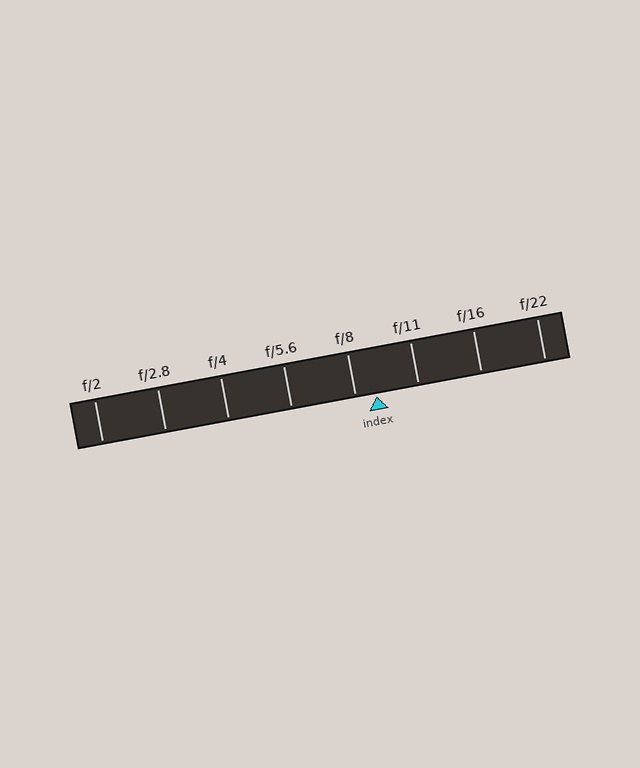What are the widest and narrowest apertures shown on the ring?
The widest aperture shown is f/2 and the narrowest is f/22.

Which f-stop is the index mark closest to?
The index mark is closest to f/8.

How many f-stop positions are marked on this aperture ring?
There are 8 f-stop positions marked.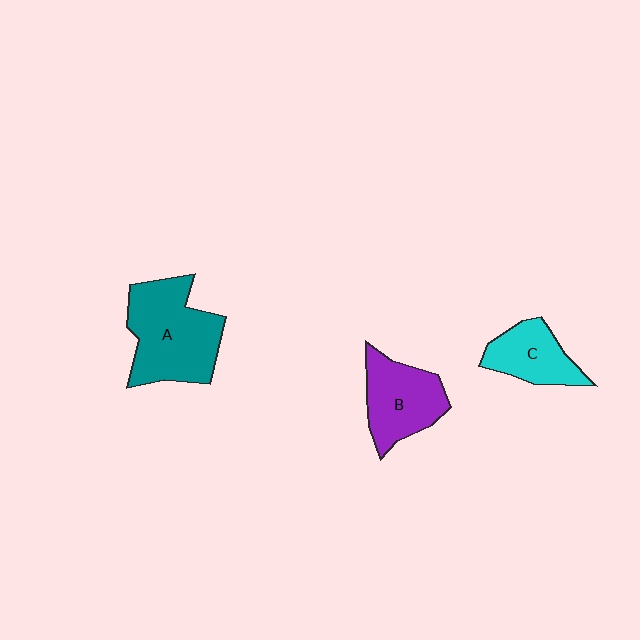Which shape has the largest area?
Shape A (teal).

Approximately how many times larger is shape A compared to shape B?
Approximately 1.4 times.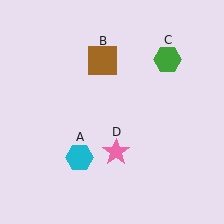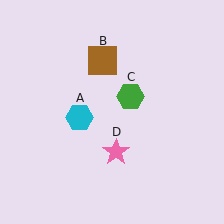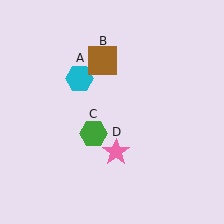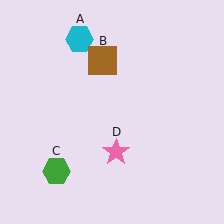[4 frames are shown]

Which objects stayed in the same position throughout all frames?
Brown square (object B) and pink star (object D) remained stationary.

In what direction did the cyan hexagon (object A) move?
The cyan hexagon (object A) moved up.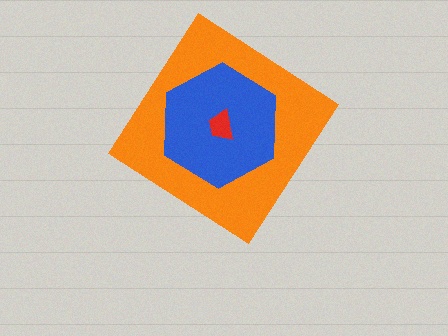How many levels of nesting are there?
3.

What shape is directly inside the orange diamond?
The blue hexagon.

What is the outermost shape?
The orange diamond.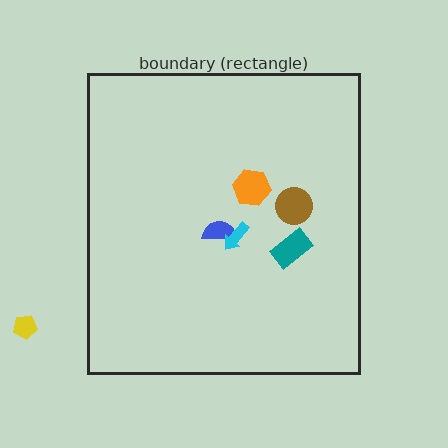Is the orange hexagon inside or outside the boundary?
Inside.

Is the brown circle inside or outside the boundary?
Inside.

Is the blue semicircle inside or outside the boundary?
Inside.